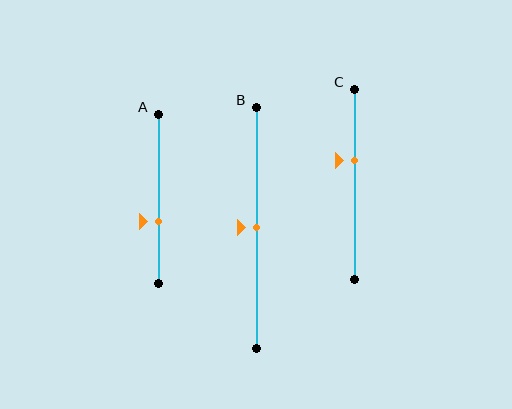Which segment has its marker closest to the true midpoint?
Segment B has its marker closest to the true midpoint.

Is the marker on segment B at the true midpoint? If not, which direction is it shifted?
Yes, the marker on segment B is at the true midpoint.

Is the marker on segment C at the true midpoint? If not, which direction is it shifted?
No, the marker on segment C is shifted upward by about 13% of the segment length.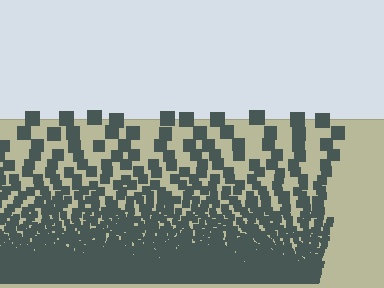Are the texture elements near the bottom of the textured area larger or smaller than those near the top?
Smaller. The gradient is inverted — elements near the bottom are smaller and denser.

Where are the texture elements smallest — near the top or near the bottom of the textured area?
Near the bottom.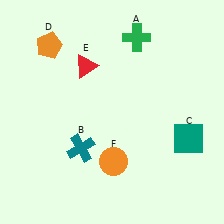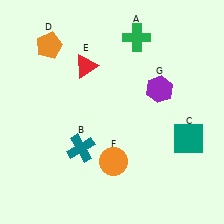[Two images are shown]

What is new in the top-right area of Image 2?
A purple hexagon (G) was added in the top-right area of Image 2.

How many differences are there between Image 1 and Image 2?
There is 1 difference between the two images.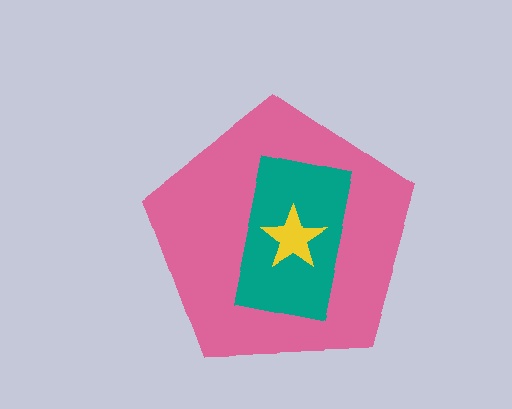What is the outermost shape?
The pink pentagon.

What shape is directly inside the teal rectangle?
The yellow star.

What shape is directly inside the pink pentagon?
The teal rectangle.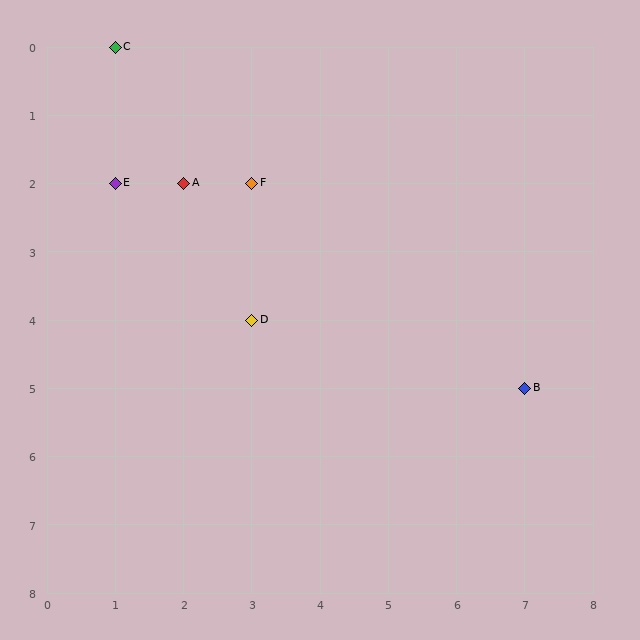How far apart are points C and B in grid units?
Points C and B are 6 columns and 5 rows apart (about 7.8 grid units diagonally).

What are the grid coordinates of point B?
Point B is at grid coordinates (7, 5).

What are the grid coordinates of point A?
Point A is at grid coordinates (2, 2).